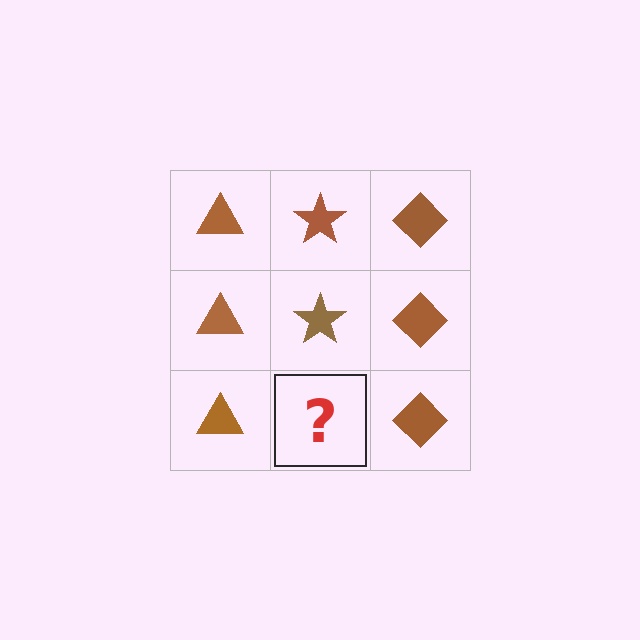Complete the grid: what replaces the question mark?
The question mark should be replaced with a brown star.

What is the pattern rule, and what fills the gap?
The rule is that each column has a consistent shape. The gap should be filled with a brown star.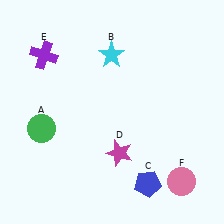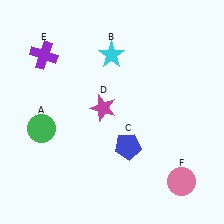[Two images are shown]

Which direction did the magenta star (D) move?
The magenta star (D) moved up.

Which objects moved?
The objects that moved are: the blue pentagon (C), the magenta star (D).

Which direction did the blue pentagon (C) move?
The blue pentagon (C) moved up.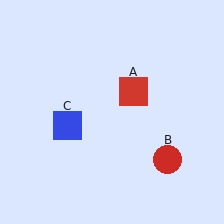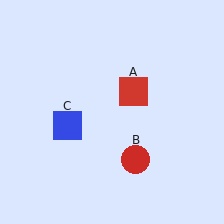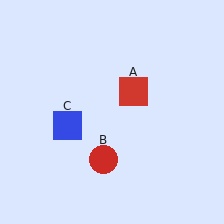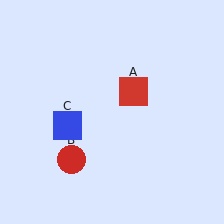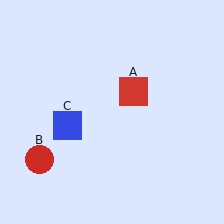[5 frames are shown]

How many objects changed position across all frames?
1 object changed position: red circle (object B).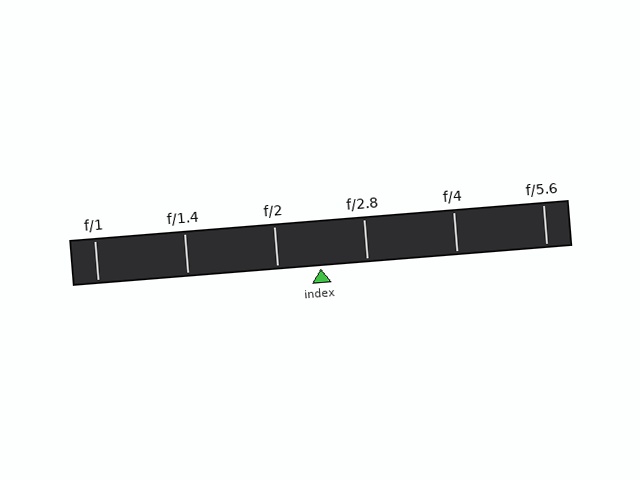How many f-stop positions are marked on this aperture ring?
There are 6 f-stop positions marked.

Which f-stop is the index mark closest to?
The index mark is closest to f/2.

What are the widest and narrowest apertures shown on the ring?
The widest aperture shown is f/1 and the narrowest is f/5.6.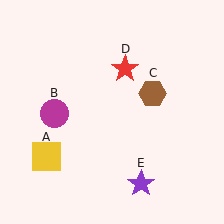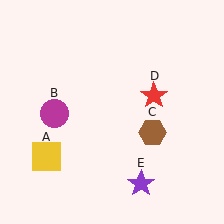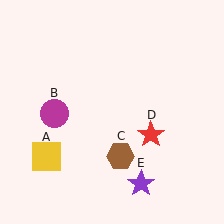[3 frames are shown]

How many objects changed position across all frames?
2 objects changed position: brown hexagon (object C), red star (object D).